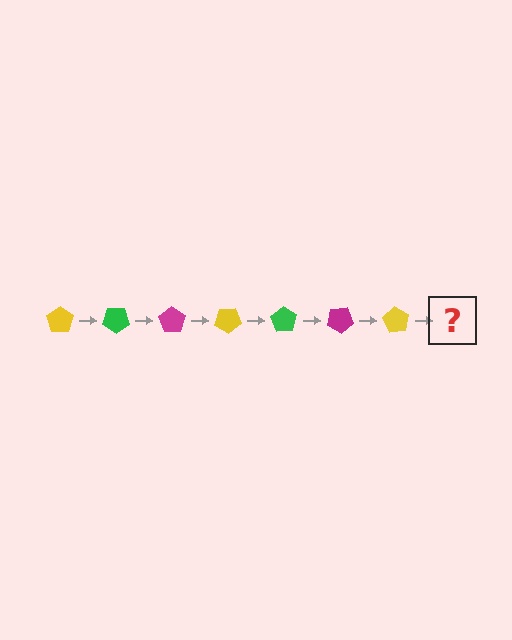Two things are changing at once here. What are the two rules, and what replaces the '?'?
The two rules are that it rotates 35 degrees each step and the color cycles through yellow, green, and magenta. The '?' should be a green pentagon, rotated 245 degrees from the start.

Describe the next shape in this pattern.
It should be a green pentagon, rotated 245 degrees from the start.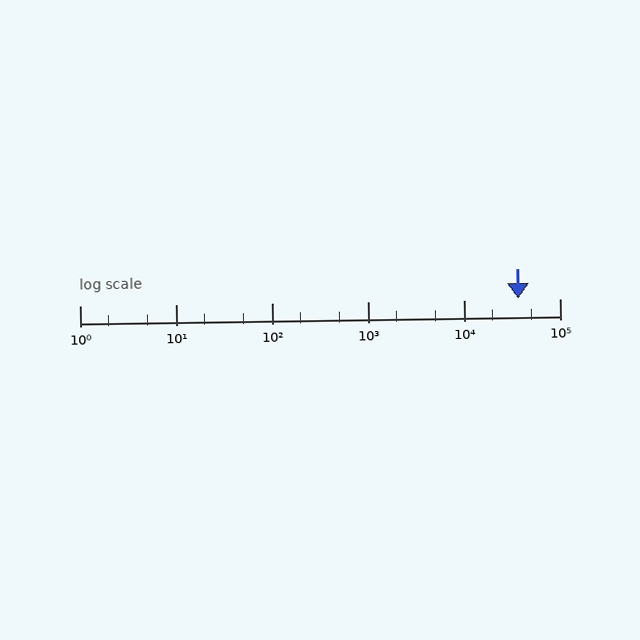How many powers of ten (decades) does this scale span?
The scale spans 5 decades, from 1 to 100000.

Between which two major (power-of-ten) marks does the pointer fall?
The pointer is between 10000 and 100000.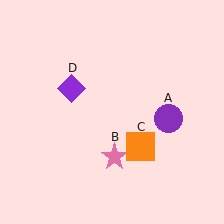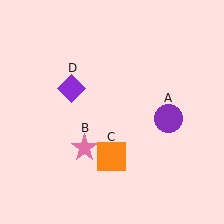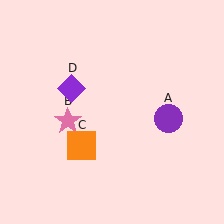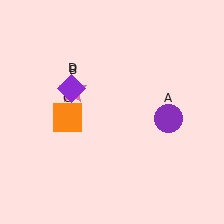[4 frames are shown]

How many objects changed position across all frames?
2 objects changed position: pink star (object B), orange square (object C).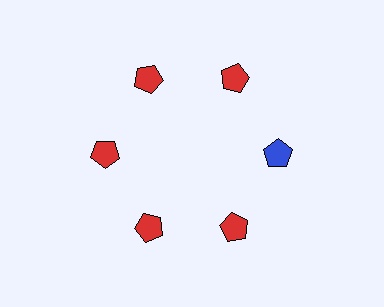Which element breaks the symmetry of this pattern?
The blue pentagon at roughly the 3 o'clock position breaks the symmetry. All other shapes are red pentagons.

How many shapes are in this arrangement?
There are 6 shapes arranged in a ring pattern.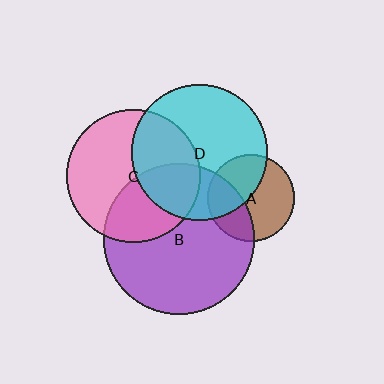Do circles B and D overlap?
Yes.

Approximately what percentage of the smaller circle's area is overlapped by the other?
Approximately 30%.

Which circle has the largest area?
Circle B (purple).